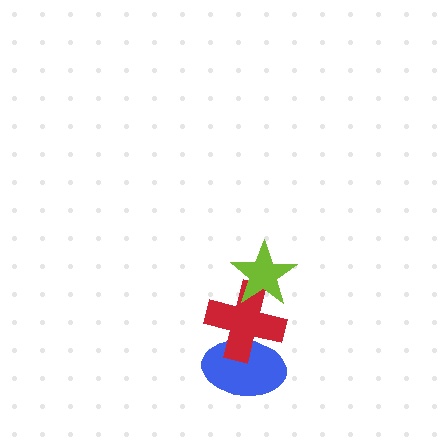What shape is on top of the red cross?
The lime star is on top of the red cross.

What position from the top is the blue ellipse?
The blue ellipse is 3rd from the top.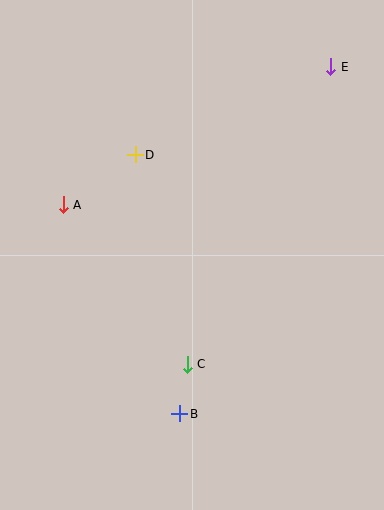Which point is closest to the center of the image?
Point C at (187, 364) is closest to the center.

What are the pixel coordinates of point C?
Point C is at (187, 364).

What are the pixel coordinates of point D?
Point D is at (135, 155).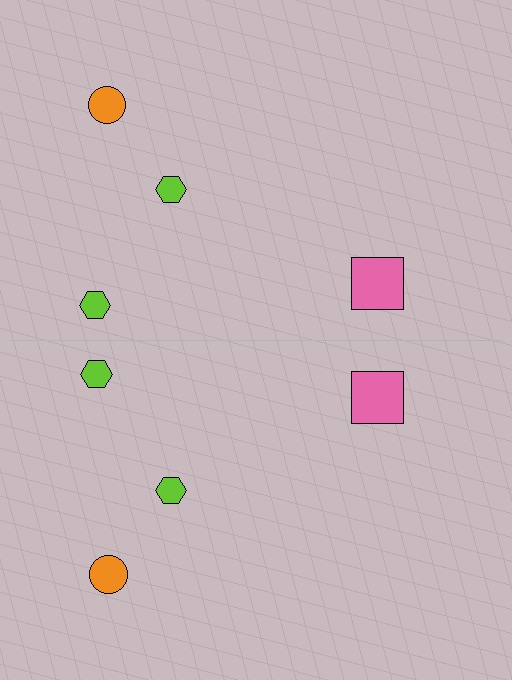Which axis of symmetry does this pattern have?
The pattern has a horizontal axis of symmetry running through the center of the image.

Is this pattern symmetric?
Yes, this pattern has bilateral (reflection) symmetry.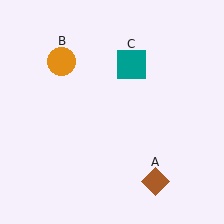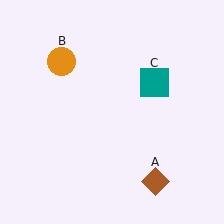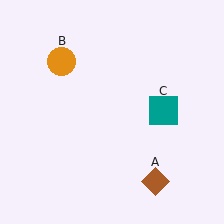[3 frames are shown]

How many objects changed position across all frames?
1 object changed position: teal square (object C).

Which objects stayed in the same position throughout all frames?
Brown diamond (object A) and orange circle (object B) remained stationary.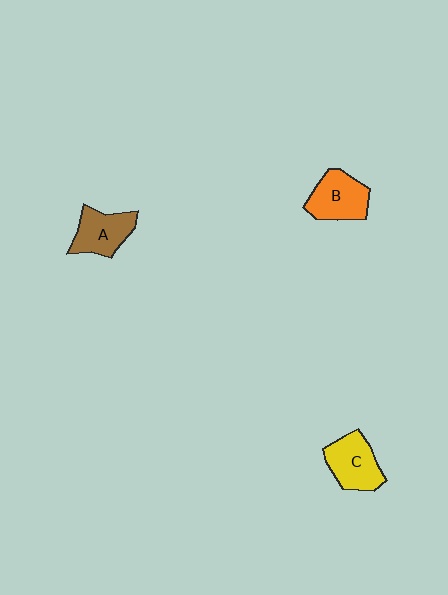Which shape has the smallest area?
Shape A (brown).